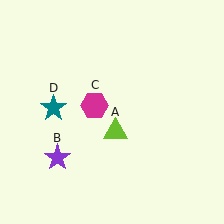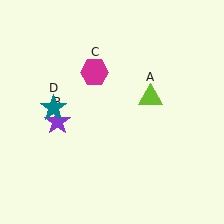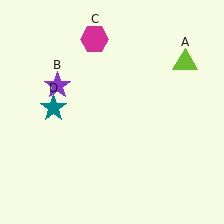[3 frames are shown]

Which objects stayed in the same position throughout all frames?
Teal star (object D) remained stationary.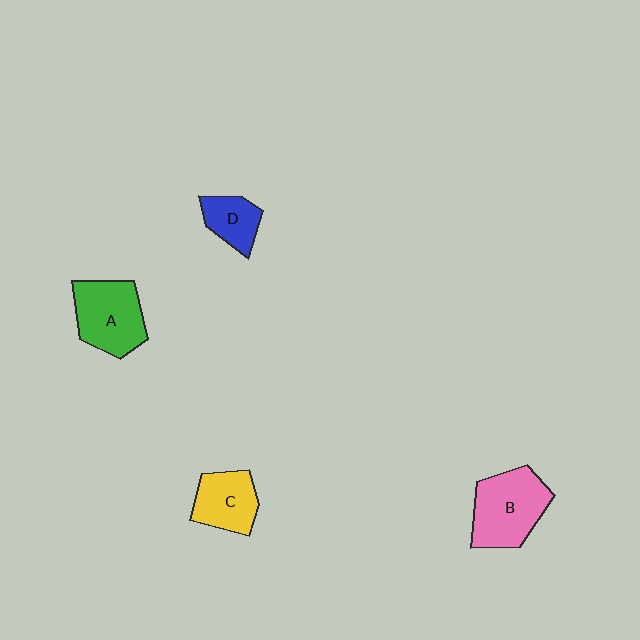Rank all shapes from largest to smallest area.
From largest to smallest: B (pink), A (green), C (yellow), D (blue).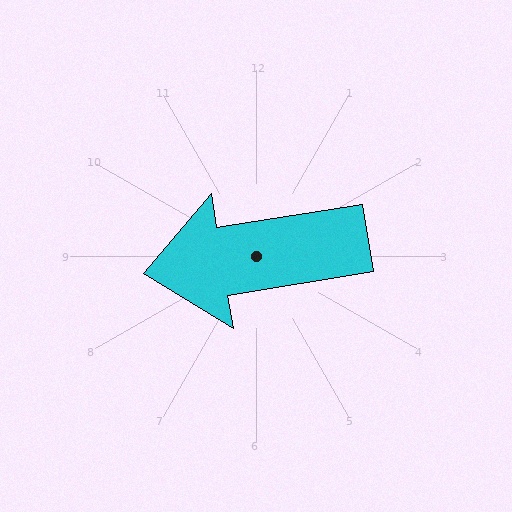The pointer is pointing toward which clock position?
Roughly 9 o'clock.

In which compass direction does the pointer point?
West.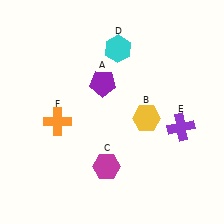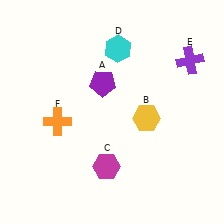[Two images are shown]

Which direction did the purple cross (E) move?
The purple cross (E) moved up.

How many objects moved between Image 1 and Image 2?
1 object moved between the two images.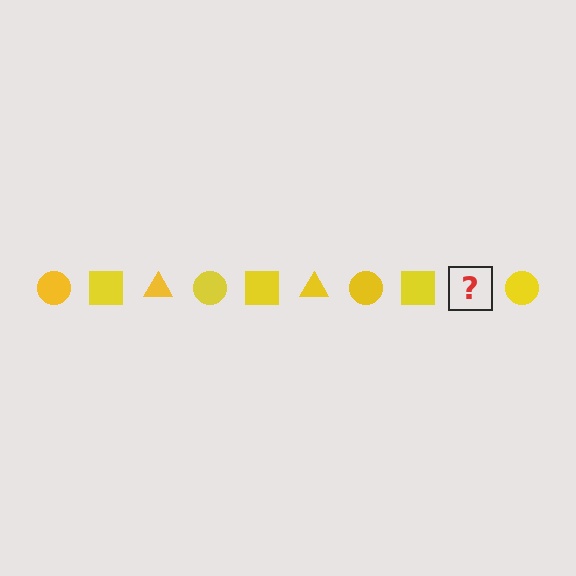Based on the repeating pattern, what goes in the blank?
The blank should be a yellow triangle.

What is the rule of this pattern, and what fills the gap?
The rule is that the pattern cycles through circle, square, triangle shapes in yellow. The gap should be filled with a yellow triangle.